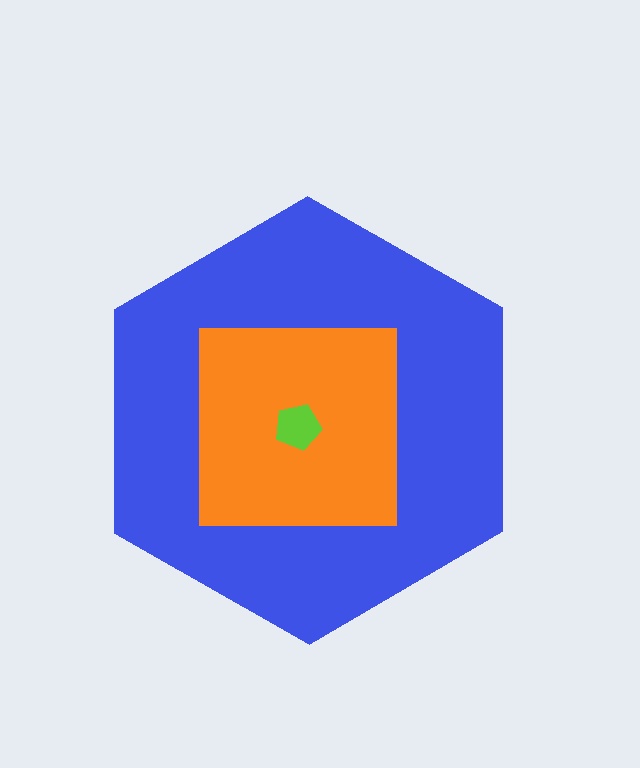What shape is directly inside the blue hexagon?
The orange square.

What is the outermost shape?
The blue hexagon.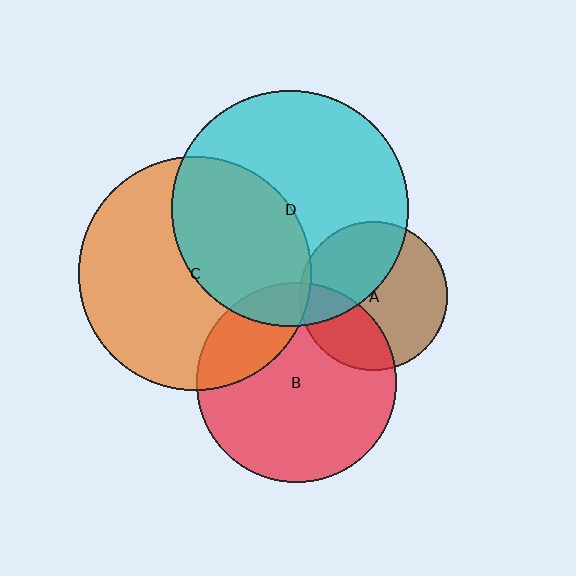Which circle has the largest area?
Circle D (cyan).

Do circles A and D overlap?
Yes.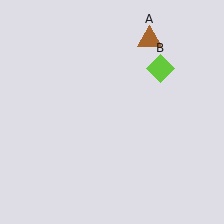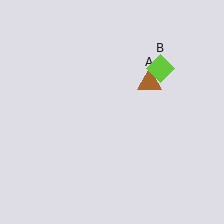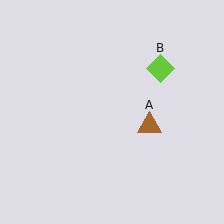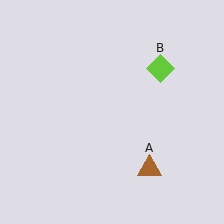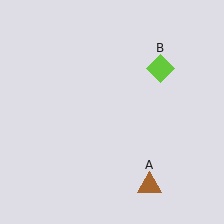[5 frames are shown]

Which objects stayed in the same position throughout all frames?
Lime diamond (object B) remained stationary.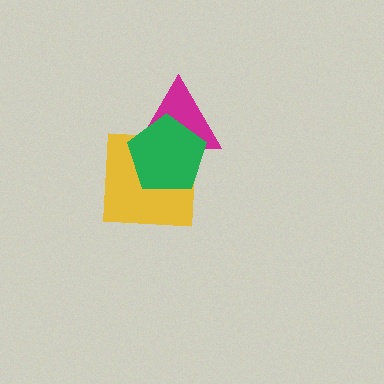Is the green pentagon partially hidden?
No, no other shape covers it.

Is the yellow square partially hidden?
Yes, it is partially covered by another shape.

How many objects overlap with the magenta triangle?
2 objects overlap with the magenta triangle.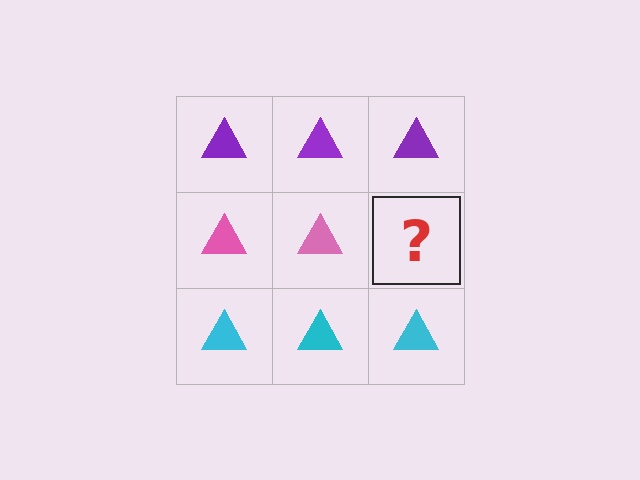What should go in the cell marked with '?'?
The missing cell should contain a pink triangle.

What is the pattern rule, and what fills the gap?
The rule is that each row has a consistent color. The gap should be filled with a pink triangle.